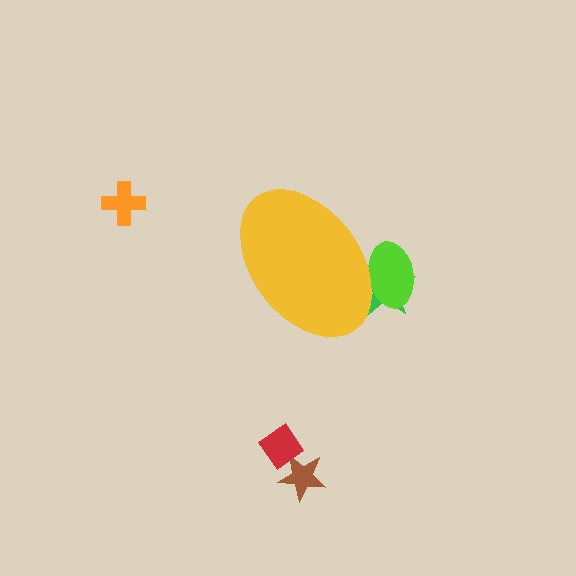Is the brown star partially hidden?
No, the brown star is fully visible.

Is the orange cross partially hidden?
No, the orange cross is fully visible.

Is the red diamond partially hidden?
No, the red diamond is fully visible.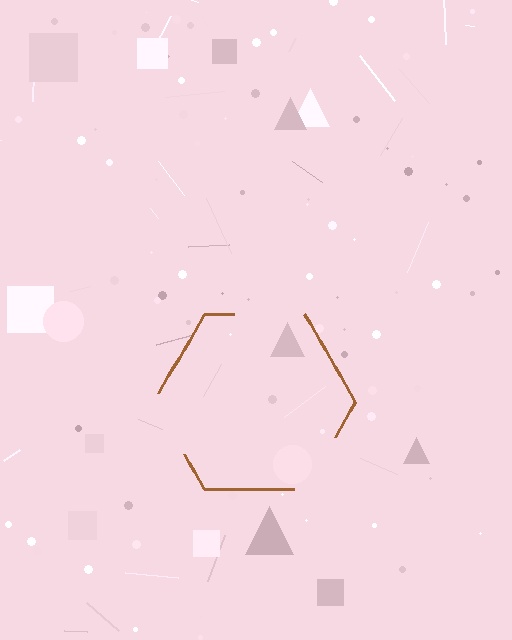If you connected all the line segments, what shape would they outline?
They would outline a hexagon.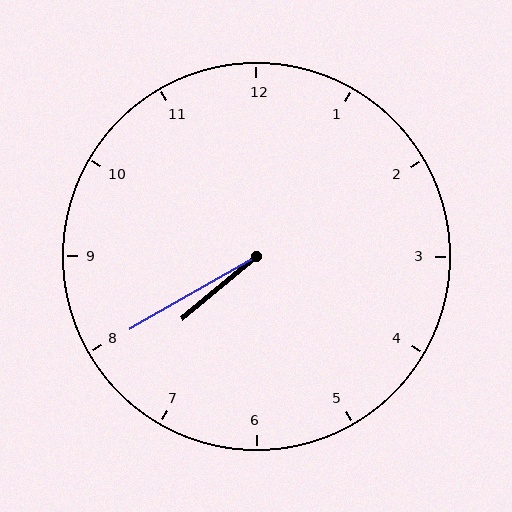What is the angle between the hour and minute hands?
Approximately 10 degrees.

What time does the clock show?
7:40.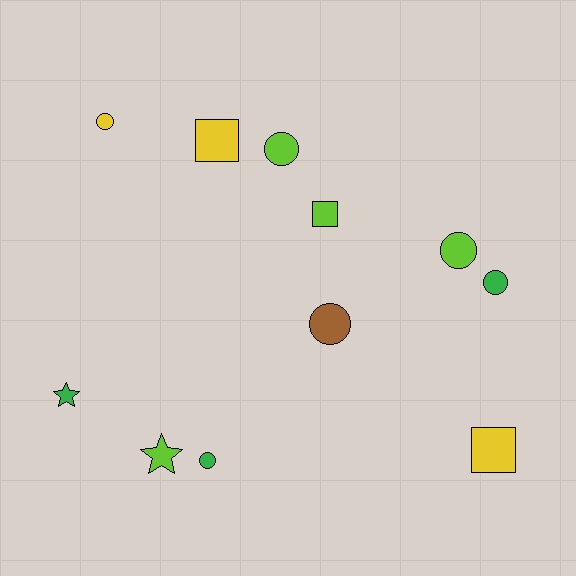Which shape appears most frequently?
Circle, with 6 objects.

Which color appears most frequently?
Lime, with 4 objects.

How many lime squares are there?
There is 1 lime square.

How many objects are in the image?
There are 11 objects.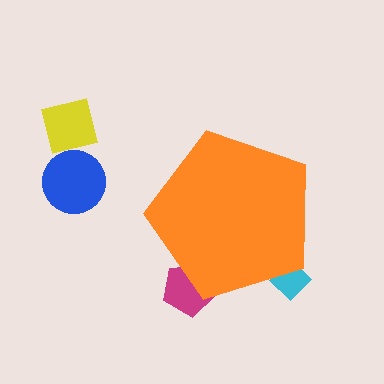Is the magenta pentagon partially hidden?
Yes, the magenta pentagon is partially hidden behind the orange pentagon.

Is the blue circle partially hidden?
No, the blue circle is fully visible.